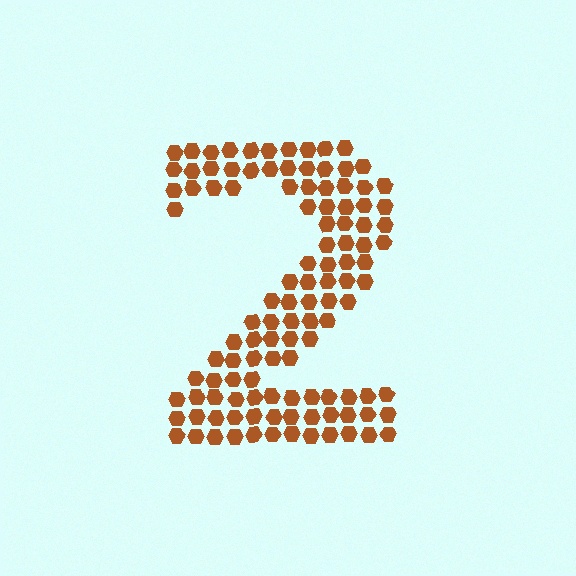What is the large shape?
The large shape is the digit 2.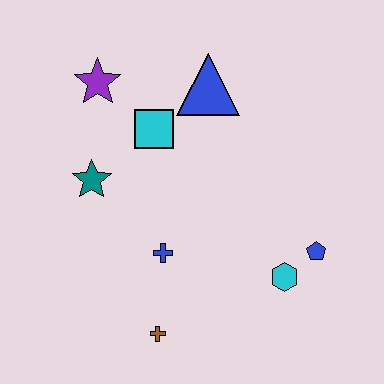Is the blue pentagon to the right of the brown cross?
Yes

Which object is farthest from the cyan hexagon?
The purple star is farthest from the cyan hexagon.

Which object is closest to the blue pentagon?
The cyan hexagon is closest to the blue pentagon.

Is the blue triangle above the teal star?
Yes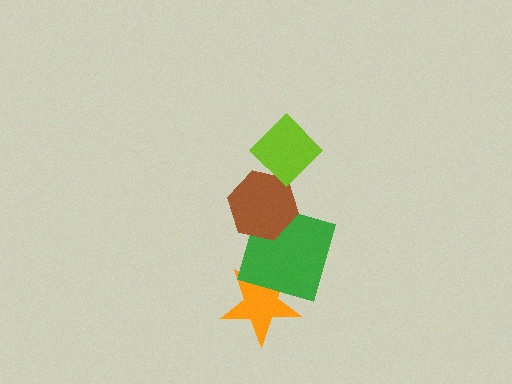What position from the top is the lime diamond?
The lime diamond is 1st from the top.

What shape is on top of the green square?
The brown hexagon is on top of the green square.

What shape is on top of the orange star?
The green square is on top of the orange star.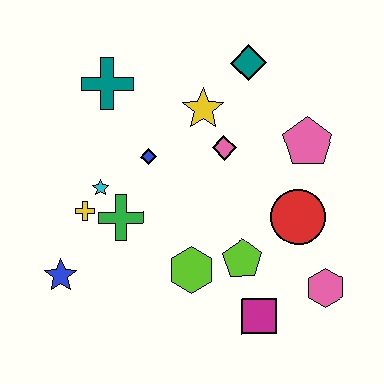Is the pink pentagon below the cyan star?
No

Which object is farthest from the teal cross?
The pink hexagon is farthest from the teal cross.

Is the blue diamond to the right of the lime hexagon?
No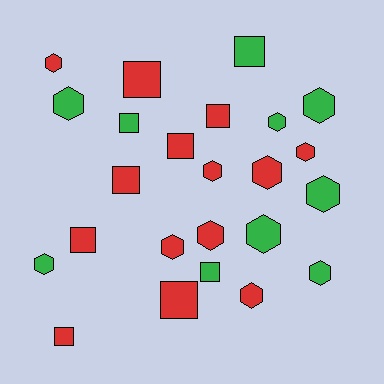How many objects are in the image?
There are 24 objects.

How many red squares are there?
There are 7 red squares.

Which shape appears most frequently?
Hexagon, with 14 objects.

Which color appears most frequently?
Red, with 14 objects.